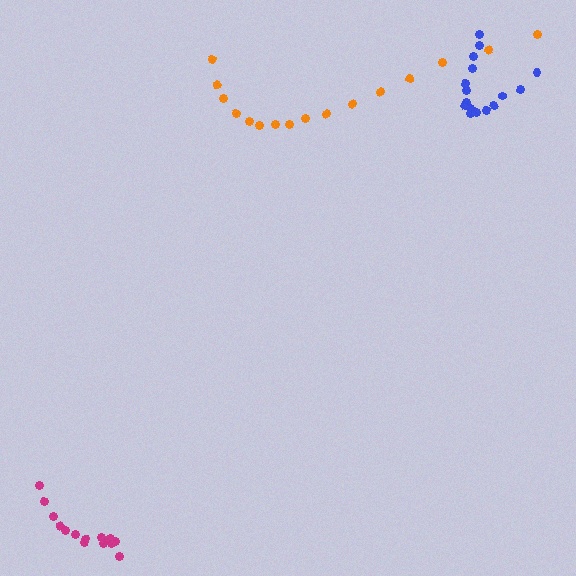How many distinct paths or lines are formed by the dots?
There are 3 distinct paths.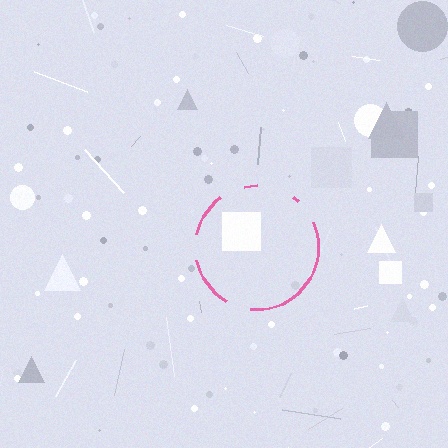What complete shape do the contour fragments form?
The contour fragments form a circle.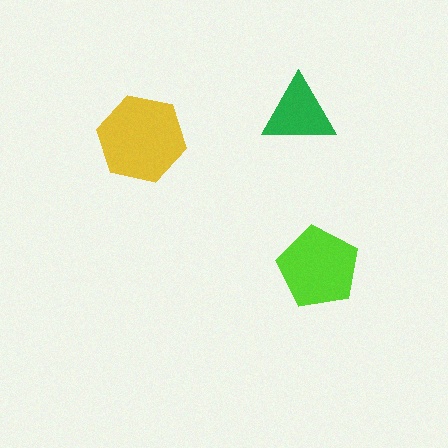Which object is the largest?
The yellow hexagon.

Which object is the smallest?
The green triangle.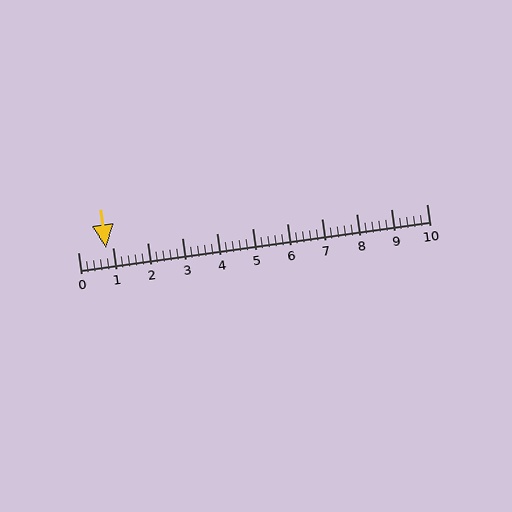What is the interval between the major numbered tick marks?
The major tick marks are spaced 1 units apart.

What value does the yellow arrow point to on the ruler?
The yellow arrow points to approximately 0.8.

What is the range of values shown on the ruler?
The ruler shows values from 0 to 10.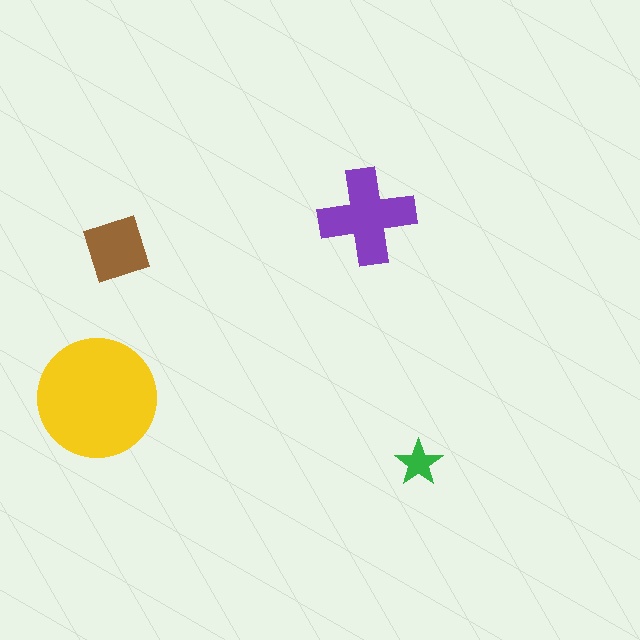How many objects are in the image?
There are 4 objects in the image.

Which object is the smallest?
The green star.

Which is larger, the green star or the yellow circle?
The yellow circle.